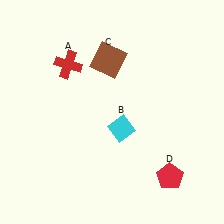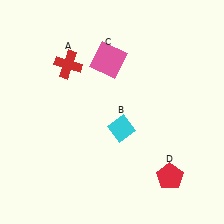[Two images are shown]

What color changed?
The square (C) changed from brown in Image 1 to pink in Image 2.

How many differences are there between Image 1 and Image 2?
There is 1 difference between the two images.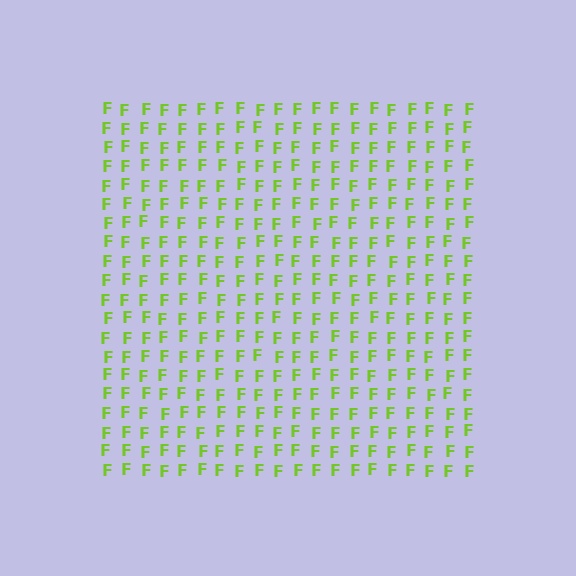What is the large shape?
The large shape is a square.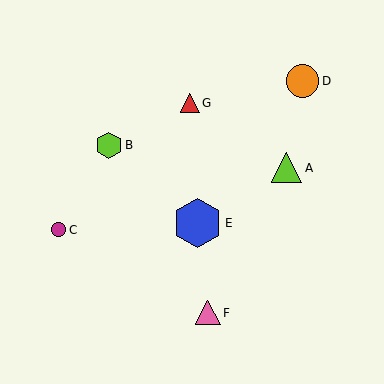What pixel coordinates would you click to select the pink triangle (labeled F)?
Click at (208, 313) to select the pink triangle F.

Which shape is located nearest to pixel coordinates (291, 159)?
The lime triangle (labeled A) at (287, 168) is nearest to that location.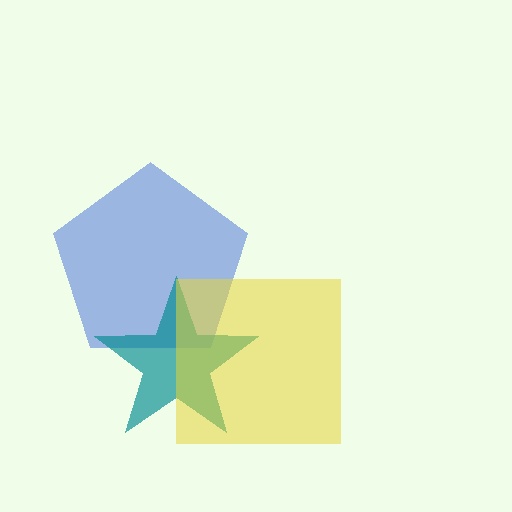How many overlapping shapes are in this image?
There are 3 overlapping shapes in the image.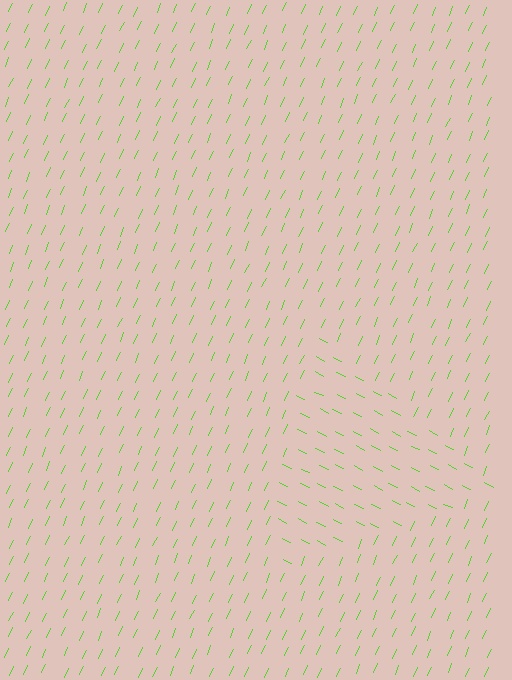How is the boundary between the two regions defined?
The boundary is defined purely by a change in line orientation (approximately 87 degrees difference). All lines are the same color and thickness.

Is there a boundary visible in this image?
Yes, there is a texture boundary formed by a change in line orientation.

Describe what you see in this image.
The image is filled with small lime line segments. A triangle region in the image has lines oriented differently from the surrounding lines, creating a visible texture boundary.